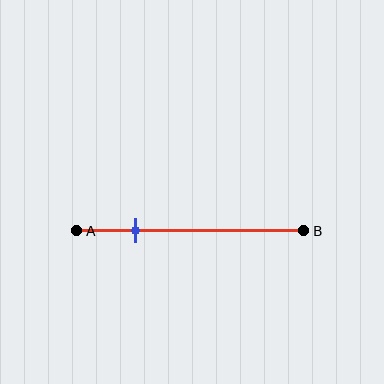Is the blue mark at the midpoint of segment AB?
No, the mark is at about 25% from A, not at the 50% midpoint.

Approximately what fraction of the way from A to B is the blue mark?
The blue mark is approximately 25% of the way from A to B.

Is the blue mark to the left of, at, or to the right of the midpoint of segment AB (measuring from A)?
The blue mark is to the left of the midpoint of segment AB.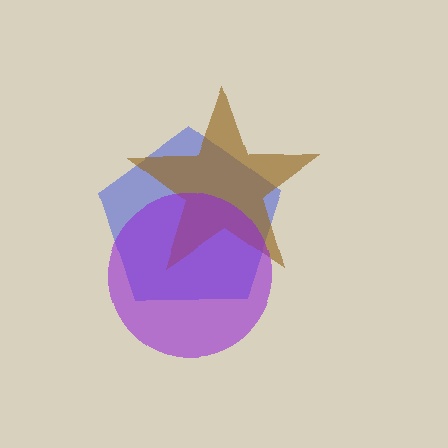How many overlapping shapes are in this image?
There are 3 overlapping shapes in the image.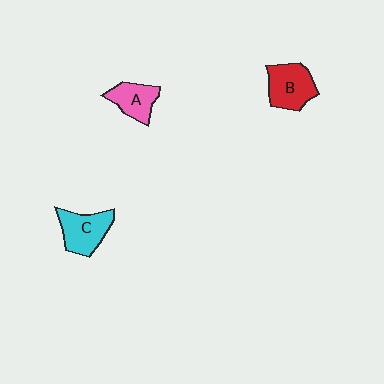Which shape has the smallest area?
Shape A (pink).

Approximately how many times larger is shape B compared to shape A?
Approximately 1.3 times.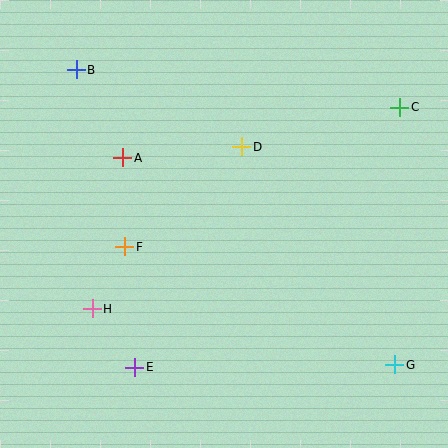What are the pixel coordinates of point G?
Point G is at (395, 365).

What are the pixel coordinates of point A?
Point A is at (123, 158).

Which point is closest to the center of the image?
Point D at (242, 147) is closest to the center.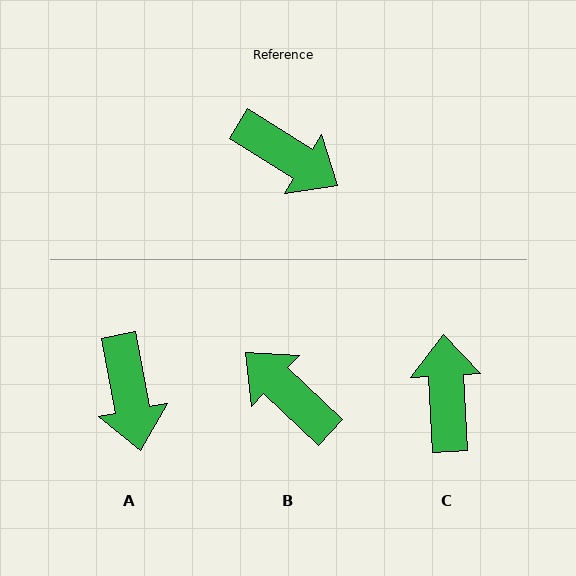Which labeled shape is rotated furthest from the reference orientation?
B, about 169 degrees away.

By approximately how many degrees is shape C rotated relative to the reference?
Approximately 125 degrees counter-clockwise.